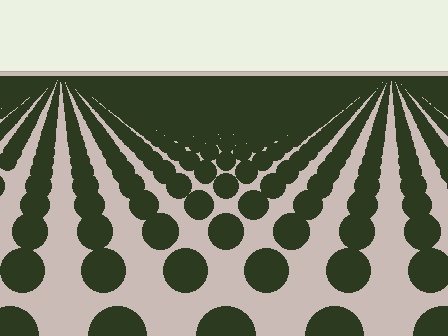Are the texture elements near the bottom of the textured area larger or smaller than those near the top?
Larger. Near the bottom, elements are closer to the viewer and appear at a bigger on-screen size.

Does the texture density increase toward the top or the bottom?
Density increases toward the top.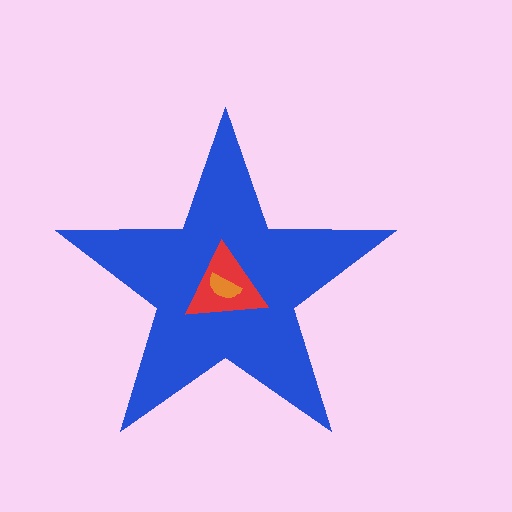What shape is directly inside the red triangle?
The orange semicircle.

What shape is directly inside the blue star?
The red triangle.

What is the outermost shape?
The blue star.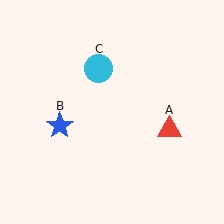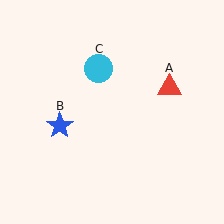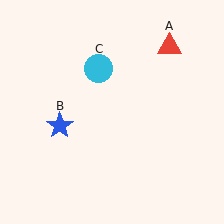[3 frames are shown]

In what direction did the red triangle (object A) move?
The red triangle (object A) moved up.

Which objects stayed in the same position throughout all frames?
Blue star (object B) and cyan circle (object C) remained stationary.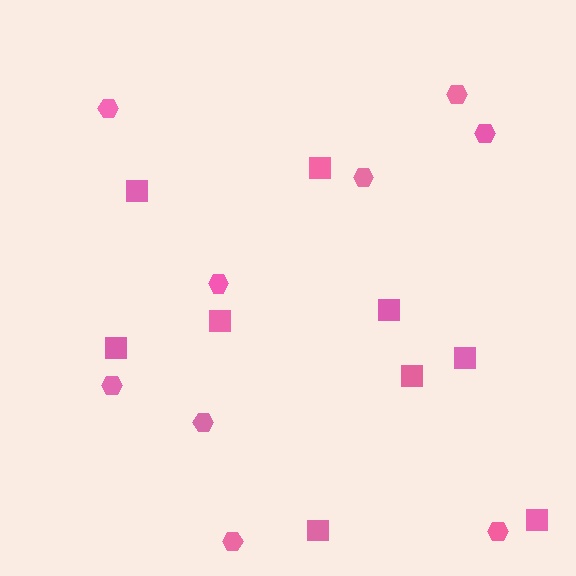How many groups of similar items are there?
There are 2 groups: one group of hexagons (9) and one group of squares (9).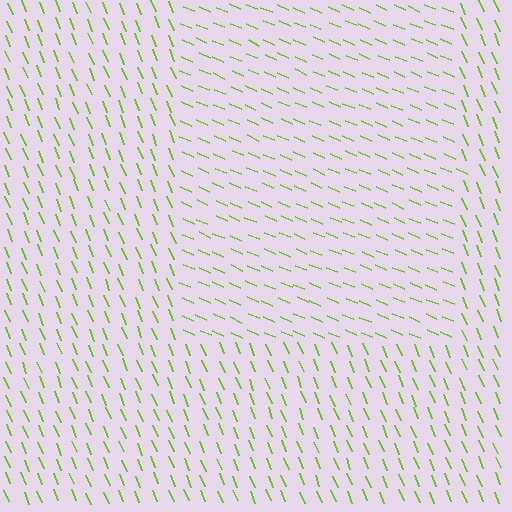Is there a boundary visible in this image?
Yes, there is a texture boundary formed by a change in line orientation.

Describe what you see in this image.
The image is filled with small lime line segments. A rectangle region in the image has lines oriented differently from the surrounding lines, creating a visible texture boundary.